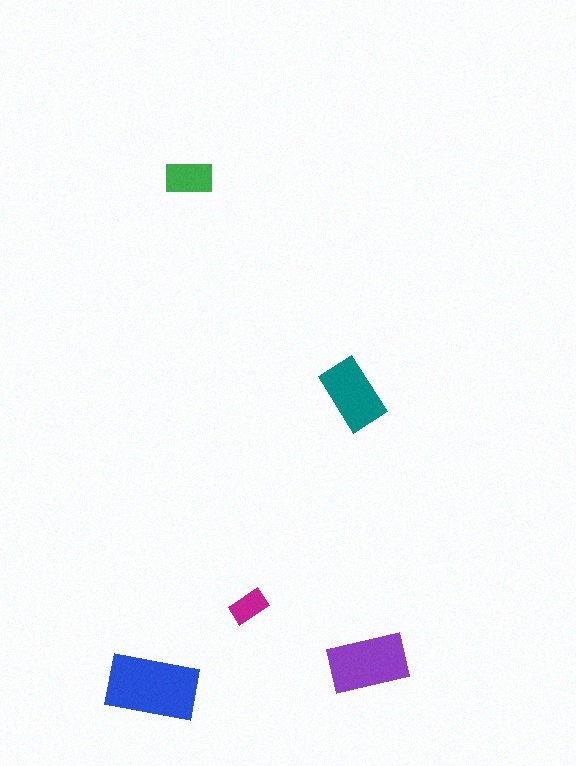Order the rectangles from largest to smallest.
the blue one, the purple one, the teal one, the green one, the magenta one.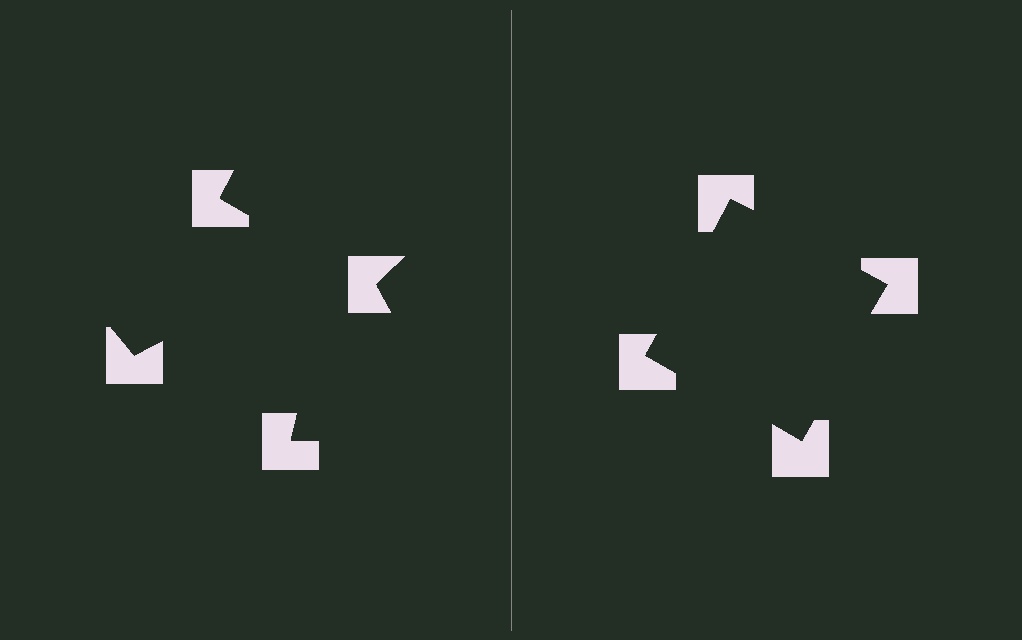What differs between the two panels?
The notched squares are positioned identically on both sides; only the wedge orientations differ. On the right they align to a square; on the left they are misaligned.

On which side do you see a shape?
An illusory square appears on the right side. On the left side the wedge cuts are rotated, so no coherent shape forms.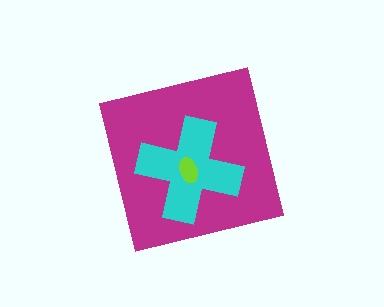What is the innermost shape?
The lime ellipse.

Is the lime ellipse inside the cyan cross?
Yes.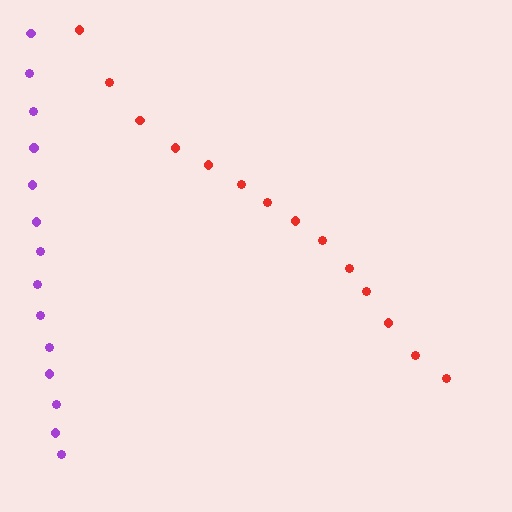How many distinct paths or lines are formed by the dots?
There are 2 distinct paths.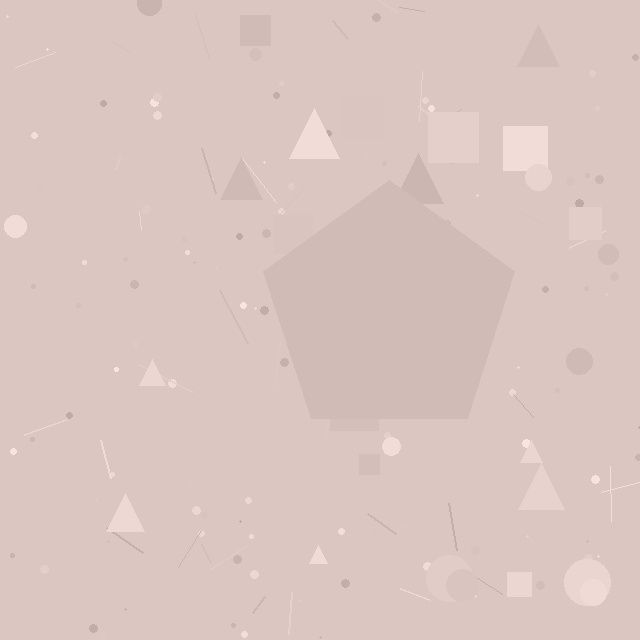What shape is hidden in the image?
A pentagon is hidden in the image.